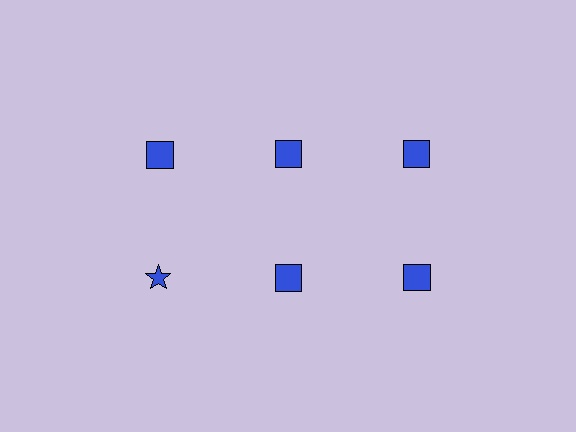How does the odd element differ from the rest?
It has a different shape: star instead of square.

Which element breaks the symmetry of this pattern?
The blue star in the second row, leftmost column breaks the symmetry. All other shapes are blue squares.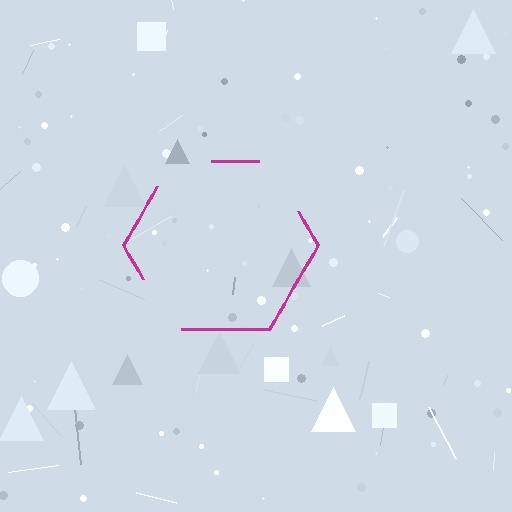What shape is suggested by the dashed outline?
The dashed outline suggests a hexagon.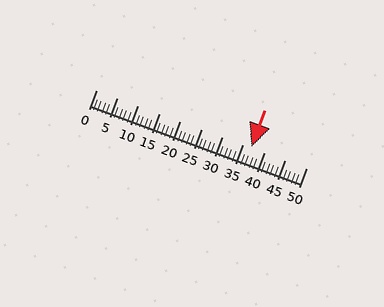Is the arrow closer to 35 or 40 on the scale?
The arrow is closer to 35.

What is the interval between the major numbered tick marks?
The major tick marks are spaced 5 units apart.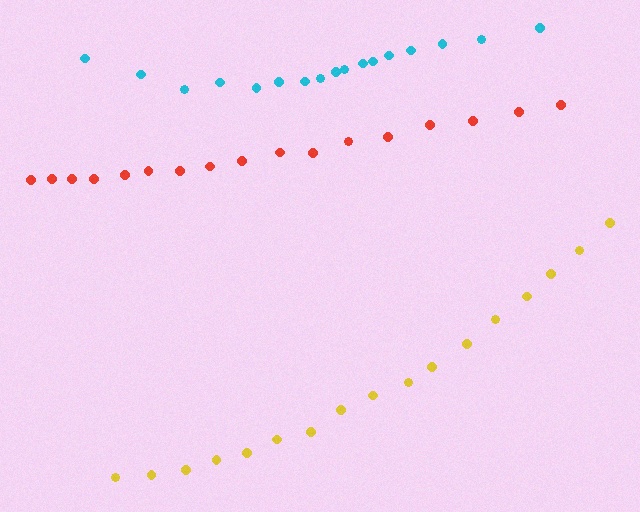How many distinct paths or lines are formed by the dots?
There are 3 distinct paths.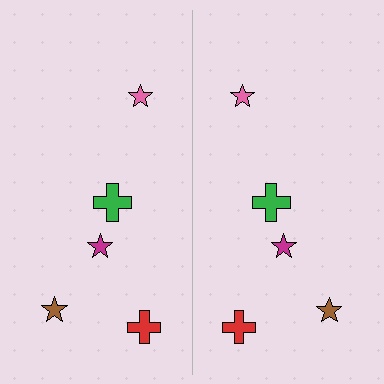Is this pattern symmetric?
Yes, this pattern has bilateral (reflection) symmetry.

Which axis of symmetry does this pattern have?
The pattern has a vertical axis of symmetry running through the center of the image.